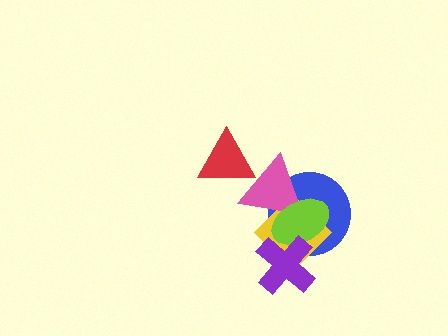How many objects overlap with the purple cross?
3 objects overlap with the purple cross.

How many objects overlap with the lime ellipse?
4 objects overlap with the lime ellipse.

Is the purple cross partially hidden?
No, no other shape covers it.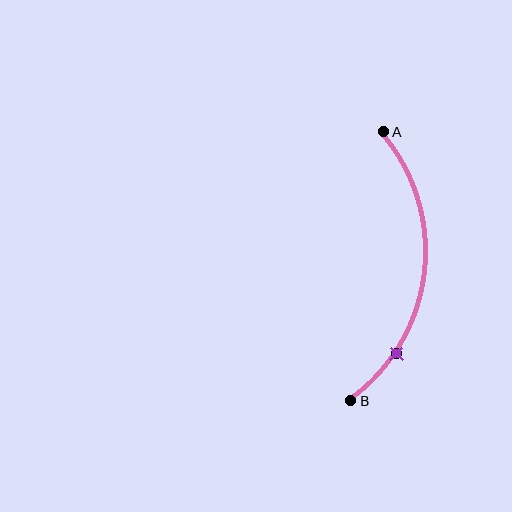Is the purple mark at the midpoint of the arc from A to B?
No. The purple mark lies on the arc but is closer to endpoint B. The arc midpoint would be at the point on the curve equidistant along the arc from both A and B.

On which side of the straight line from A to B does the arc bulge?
The arc bulges to the right of the straight line connecting A and B.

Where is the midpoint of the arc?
The arc midpoint is the point on the curve farthest from the straight line joining A and B. It sits to the right of that line.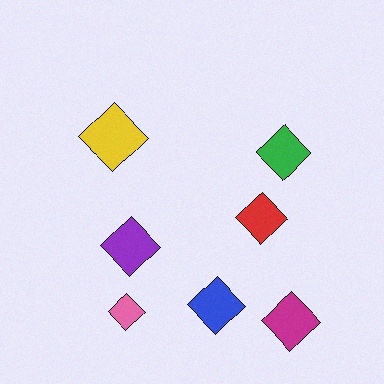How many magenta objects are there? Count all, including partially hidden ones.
There is 1 magenta object.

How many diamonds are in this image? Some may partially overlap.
There are 7 diamonds.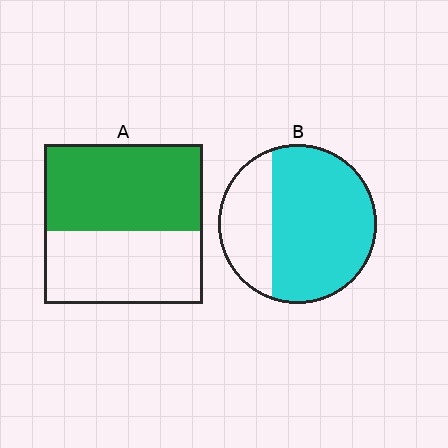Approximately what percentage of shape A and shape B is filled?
A is approximately 55% and B is approximately 70%.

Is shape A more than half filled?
Yes.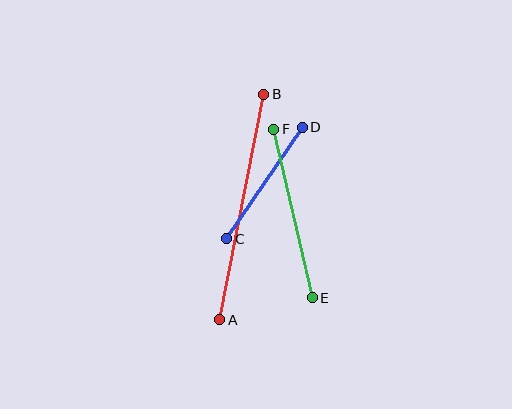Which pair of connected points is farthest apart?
Points A and B are farthest apart.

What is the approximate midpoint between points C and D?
The midpoint is at approximately (265, 183) pixels.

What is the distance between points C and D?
The distance is approximately 134 pixels.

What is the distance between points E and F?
The distance is approximately 173 pixels.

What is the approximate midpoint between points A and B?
The midpoint is at approximately (242, 207) pixels.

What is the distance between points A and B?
The distance is approximately 230 pixels.